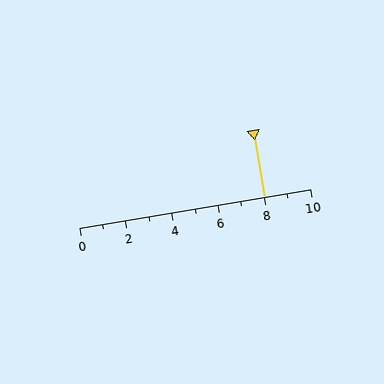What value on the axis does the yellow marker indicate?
The marker indicates approximately 8.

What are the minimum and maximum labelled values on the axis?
The axis runs from 0 to 10.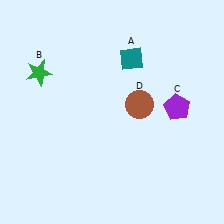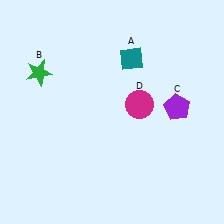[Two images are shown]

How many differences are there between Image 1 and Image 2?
There is 1 difference between the two images.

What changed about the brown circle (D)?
In Image 1, D is brown. In Image 2, it changed to magenta.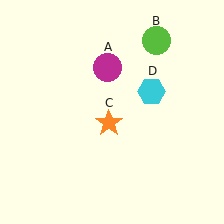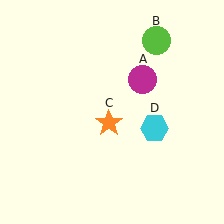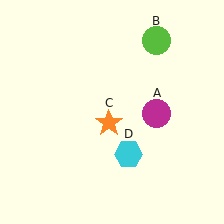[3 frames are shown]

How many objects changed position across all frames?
2 objects changed position: magenta circle (object A), cyan hexagon (object D).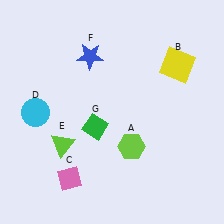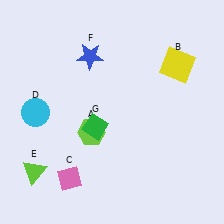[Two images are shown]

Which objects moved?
The objects that moved are: the lime hexagon (A), the lime triangle (E).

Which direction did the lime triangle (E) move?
The lime triangle (E) moved left.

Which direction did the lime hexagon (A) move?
The lime hexagon (A) moved left.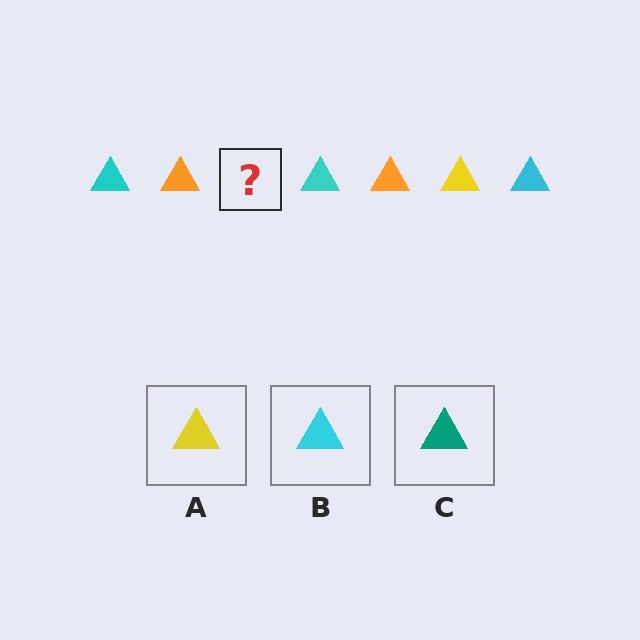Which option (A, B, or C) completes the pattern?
A.